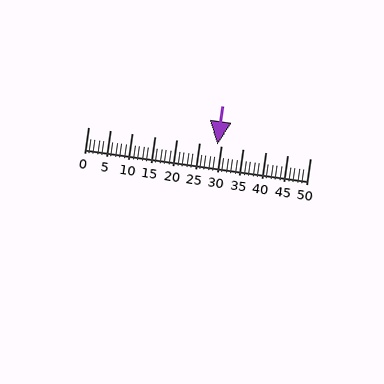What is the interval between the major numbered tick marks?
The major tick marks are spaced 5 units apart.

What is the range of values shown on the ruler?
The ruler shows values from 0 to 50.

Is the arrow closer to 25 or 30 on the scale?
The arrow is closer to 30.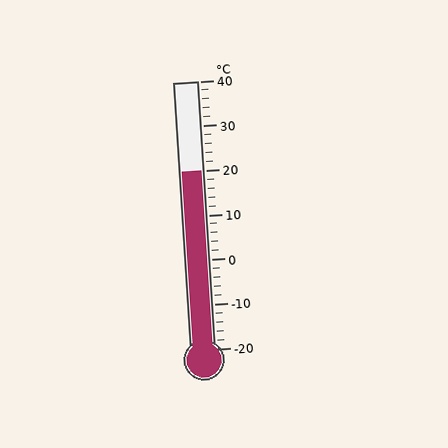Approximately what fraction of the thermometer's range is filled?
The thermometer is filled to approximately 65% of its range.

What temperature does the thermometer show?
The thermometer shows approximately 20°C.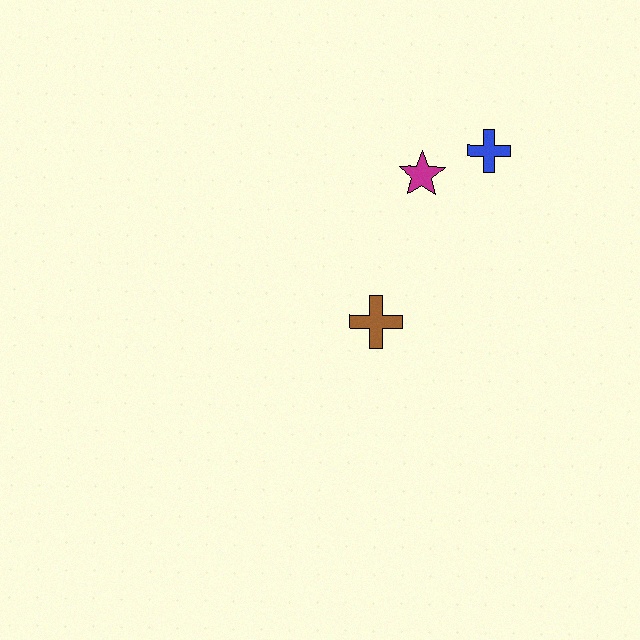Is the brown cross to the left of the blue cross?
Yes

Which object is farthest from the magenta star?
The brown cross is farthest from the magenta star.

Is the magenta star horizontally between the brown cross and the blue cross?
Yes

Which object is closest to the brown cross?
The magenta star is closest to the brown cross.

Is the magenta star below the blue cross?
Yes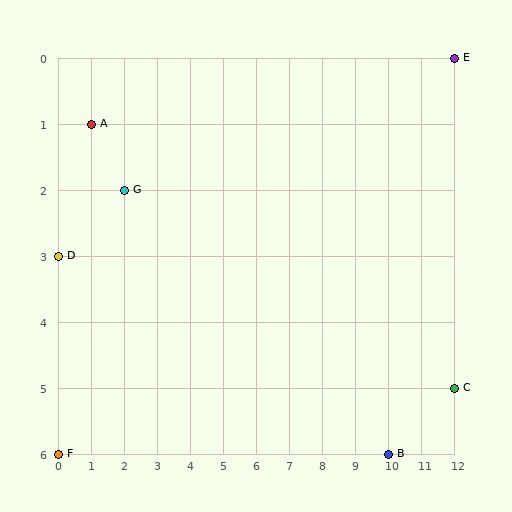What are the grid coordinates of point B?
Point B is at grid coordinates (10, 6).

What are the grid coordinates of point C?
Point C is at grid coordinates (12, 5).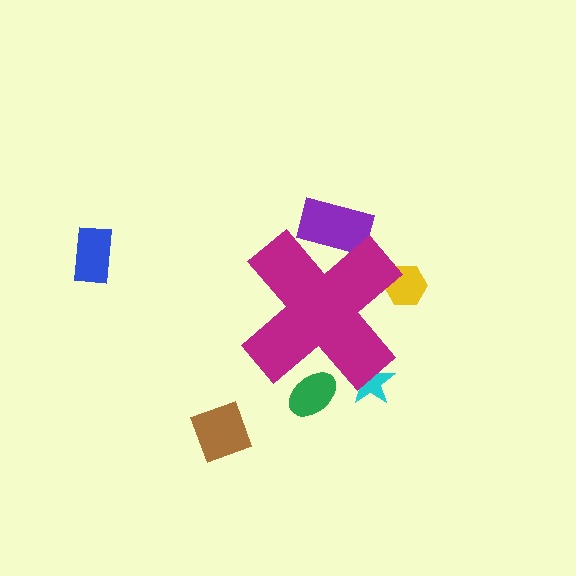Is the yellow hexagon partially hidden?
Yes, the yellow hexagon is partially hidden behind the magenta cross.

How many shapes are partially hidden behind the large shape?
4 shapes are partially hidden.